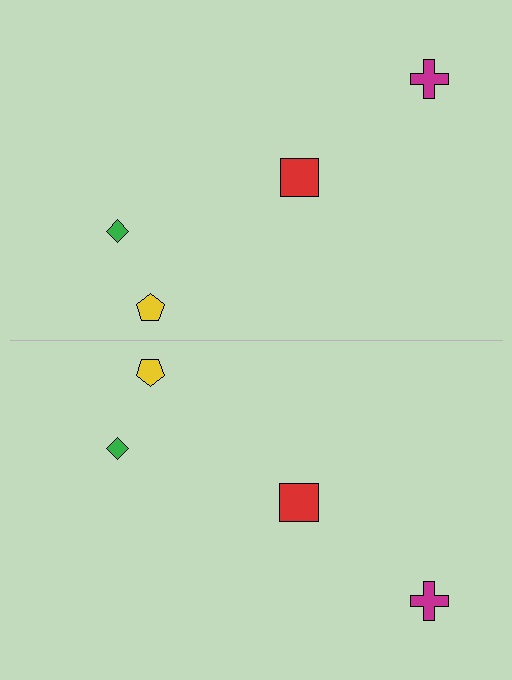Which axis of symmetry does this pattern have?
The pattern has a horizontal axis of symmetry running through the center of the image.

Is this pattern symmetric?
Yes, this pattern has bilateral (reflection) symmetry.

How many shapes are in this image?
There are 8 shapes in this image.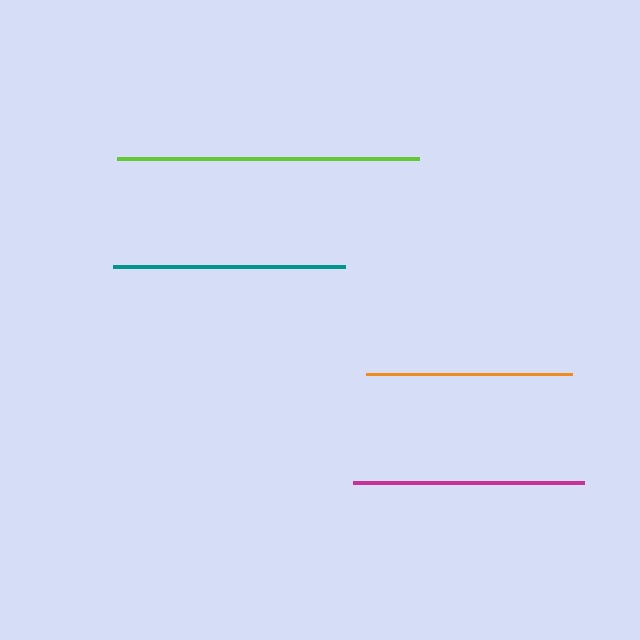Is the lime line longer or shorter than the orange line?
The lime line is longer than the orange line.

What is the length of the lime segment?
The lime segment is approximately 302 pixels long.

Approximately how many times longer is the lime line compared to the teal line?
The lime line is approximately 1.3 times the length of the teal line.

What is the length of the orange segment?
The orange segment is approximately 206 pixels long.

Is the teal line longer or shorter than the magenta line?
The teal line is longer than the magenta line.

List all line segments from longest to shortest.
From longest to shortest: lime, teal, magenta, orange.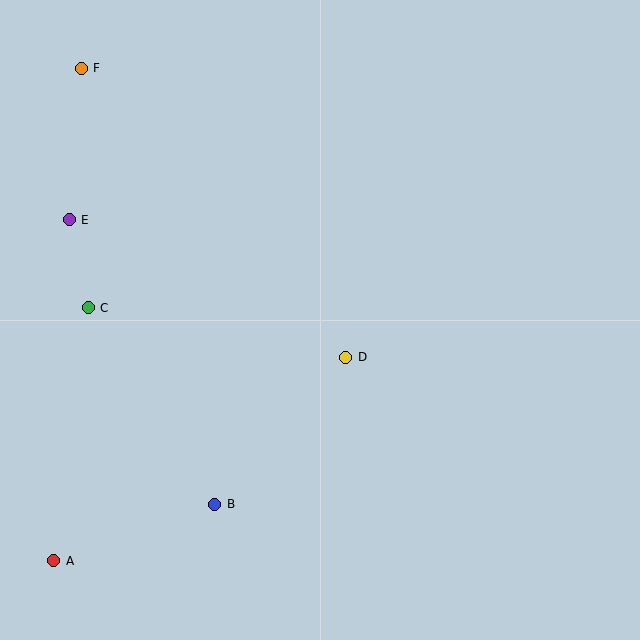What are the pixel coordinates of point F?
Point F is at (81, 68).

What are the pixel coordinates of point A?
Point A is at (54, 561).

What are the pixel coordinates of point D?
Point D is at (346, 357).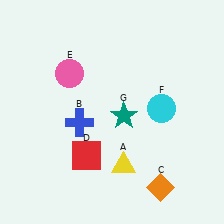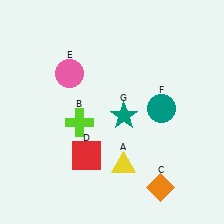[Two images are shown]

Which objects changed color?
B changed from blue to lime. F changed from cyan to teal.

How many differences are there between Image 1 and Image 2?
There are 2 differences between the two images.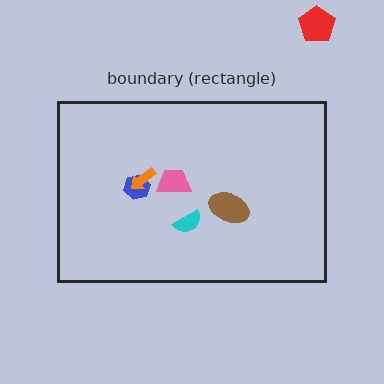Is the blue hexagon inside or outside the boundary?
Inside.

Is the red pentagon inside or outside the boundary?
Outside.